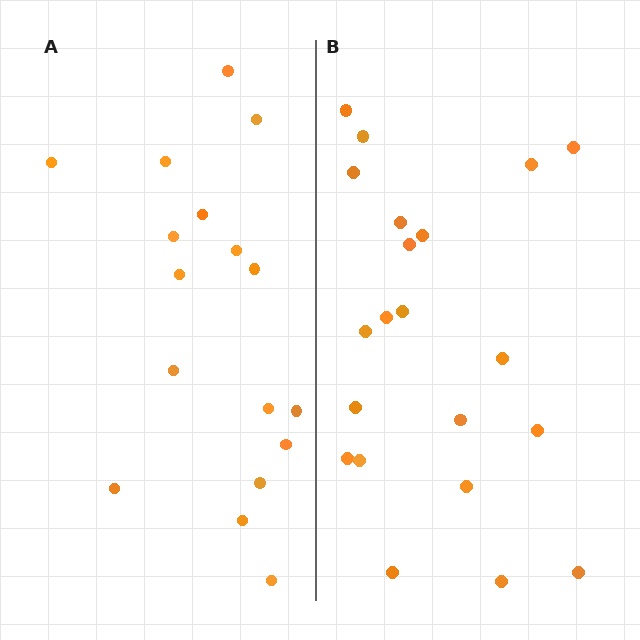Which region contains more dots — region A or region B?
Region B (the right region) has more dots.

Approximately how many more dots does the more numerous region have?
Region B has about 4 more dots than region A.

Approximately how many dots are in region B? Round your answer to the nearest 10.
About 20 dots. (The exact count is 21, which rounds to 20.)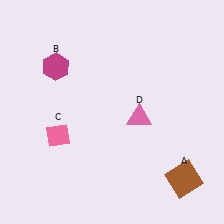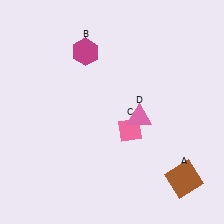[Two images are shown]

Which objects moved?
The objects that moved are: the magenta hexagon (B), the pink diamond (C).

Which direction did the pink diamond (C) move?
The pink diamond (C) moved right.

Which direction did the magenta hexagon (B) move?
The magenta hexagon (B) moved right.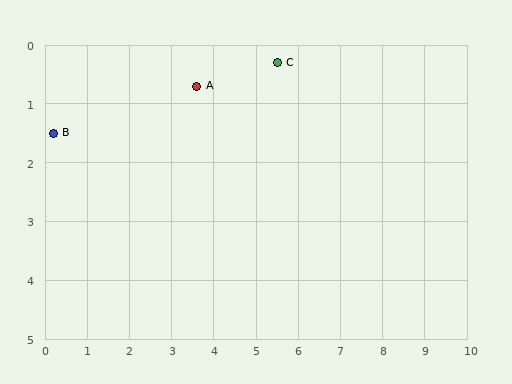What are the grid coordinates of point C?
Point C is at approximately (5.5, 0.3).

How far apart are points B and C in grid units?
Points B and C are about 5.4 grid units apart.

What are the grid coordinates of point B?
Point B is at approximately (0.2, 1.5).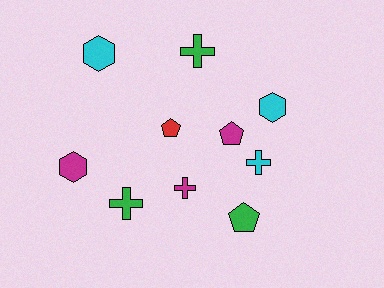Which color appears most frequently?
Magenta, with 3 objects.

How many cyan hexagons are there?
There are 2 cyan hexagons.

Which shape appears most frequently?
Cross, with 4 objects.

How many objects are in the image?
There are 10 objects.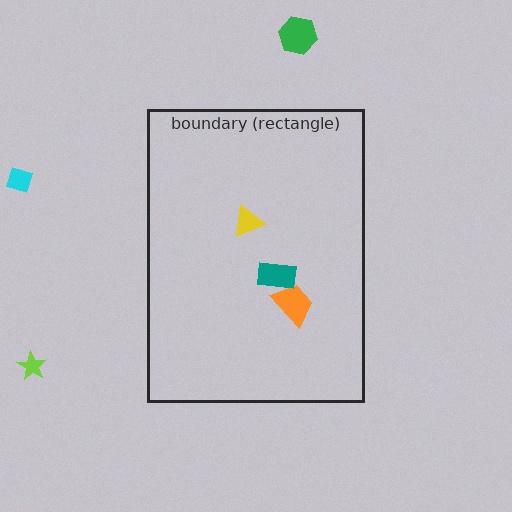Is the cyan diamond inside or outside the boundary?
Outside.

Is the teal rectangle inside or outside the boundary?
Inside.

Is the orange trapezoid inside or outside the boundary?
Inside.